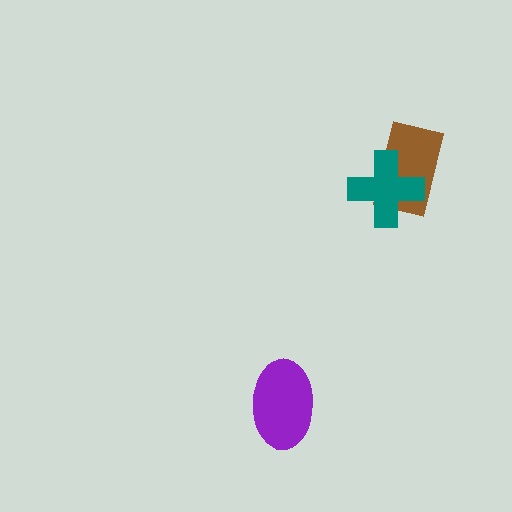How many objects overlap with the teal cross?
1 object overlaps with the teal cross.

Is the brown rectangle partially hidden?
Yes, it is partially covered by another shape.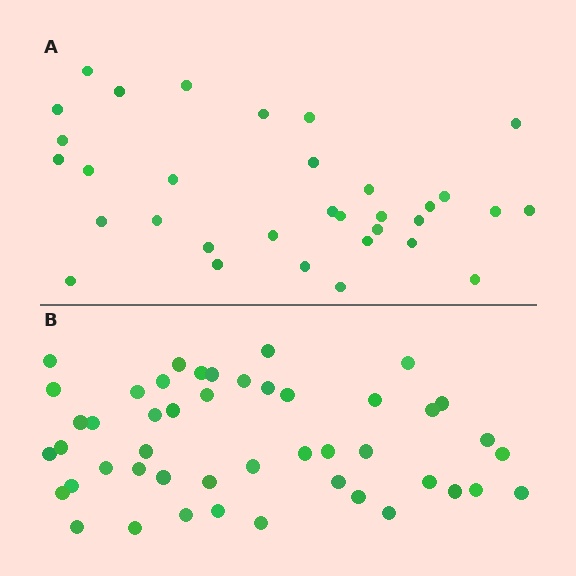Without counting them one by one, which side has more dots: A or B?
Region B (the bottom region) has more dots.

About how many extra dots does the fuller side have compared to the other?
Region B has approximately 15 more dots than region A.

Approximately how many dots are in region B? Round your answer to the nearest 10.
About 50 dots. (The exact count is 47, which rounds to 50.)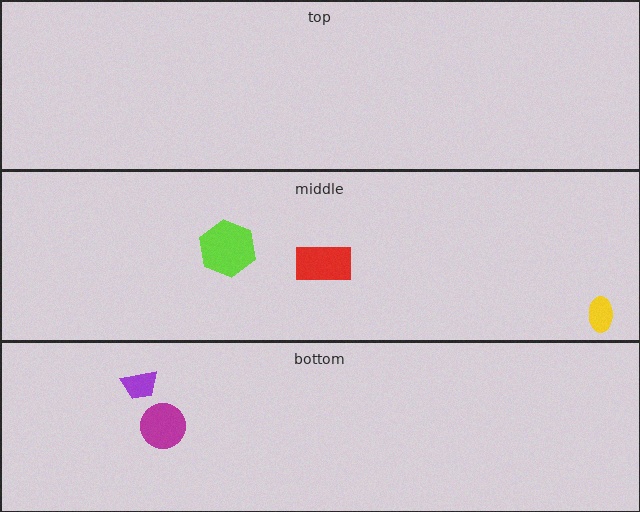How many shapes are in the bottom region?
2.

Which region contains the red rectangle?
The middle region.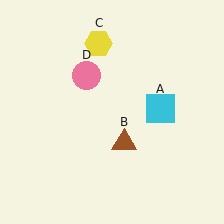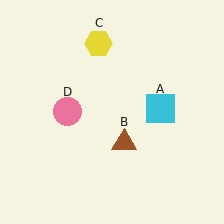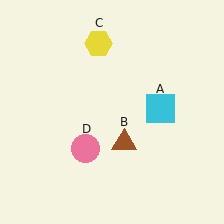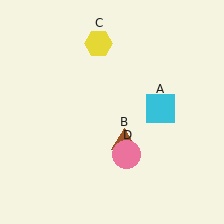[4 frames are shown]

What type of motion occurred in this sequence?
The pink circle (object D) rotated counterclockwise around the center of the scene.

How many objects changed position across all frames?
1 object changed position: pink circle (object D).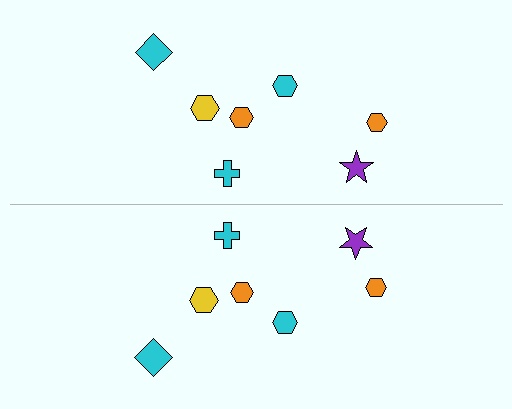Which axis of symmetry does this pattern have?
The pattern has a horizontal axis of symmetry running through the center of the image.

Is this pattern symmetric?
Yes, this pattern has bilateral (reflection) symmetry.